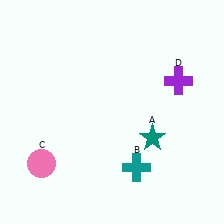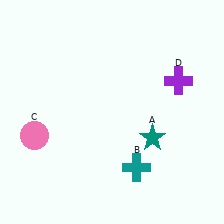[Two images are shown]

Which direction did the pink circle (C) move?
The pink circle (C) moved up.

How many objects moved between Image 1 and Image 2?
1 object moved between the two images.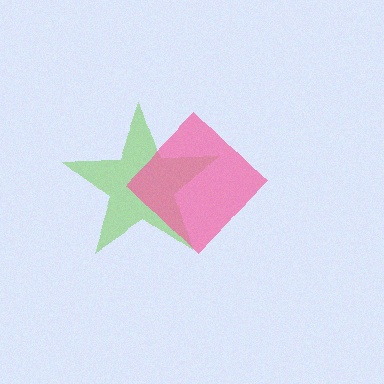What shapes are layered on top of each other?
The layered shapes are: a lime star, a pink diamond.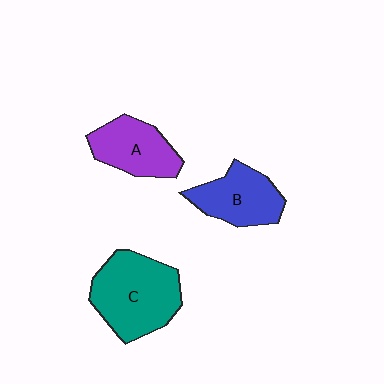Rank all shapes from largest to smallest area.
From largest to smallest: C (teal), B (blue), A (purple).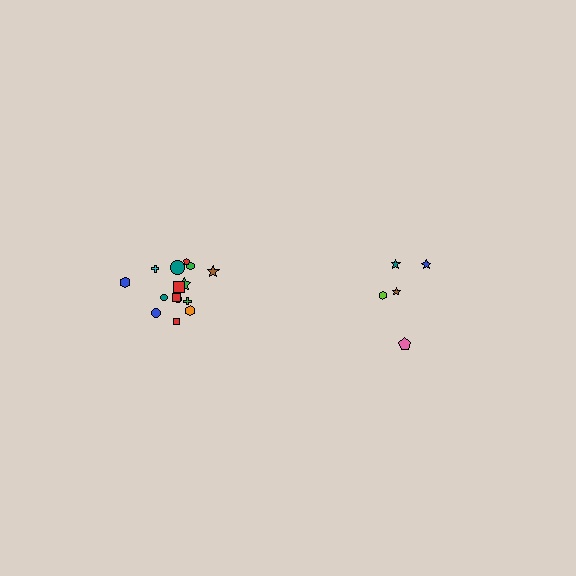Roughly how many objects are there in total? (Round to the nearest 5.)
Roughly 20 objects in total.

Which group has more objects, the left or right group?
The left group.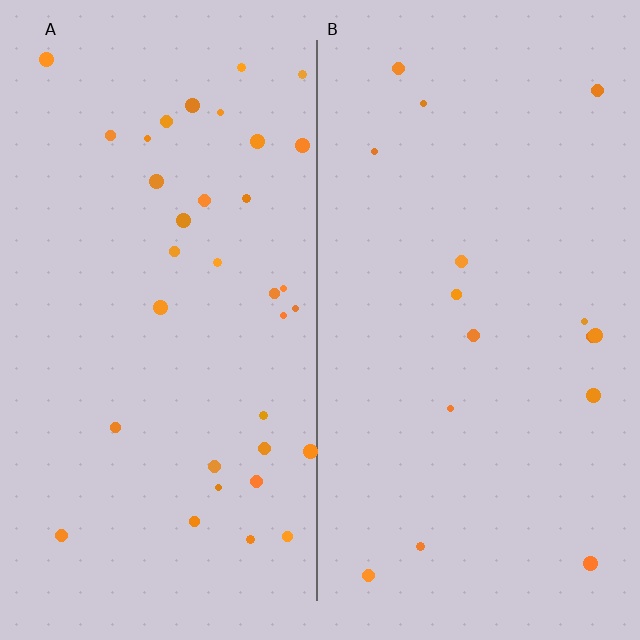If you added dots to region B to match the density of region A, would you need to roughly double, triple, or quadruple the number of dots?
Approximately double.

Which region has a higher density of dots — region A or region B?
A (the left).